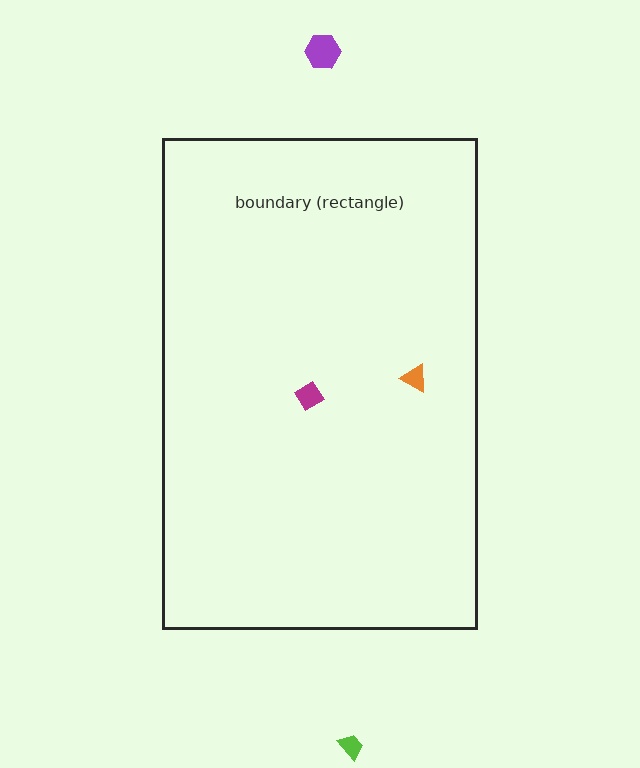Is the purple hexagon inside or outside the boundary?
Outside.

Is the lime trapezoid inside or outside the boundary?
Outside.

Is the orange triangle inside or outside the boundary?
Inside.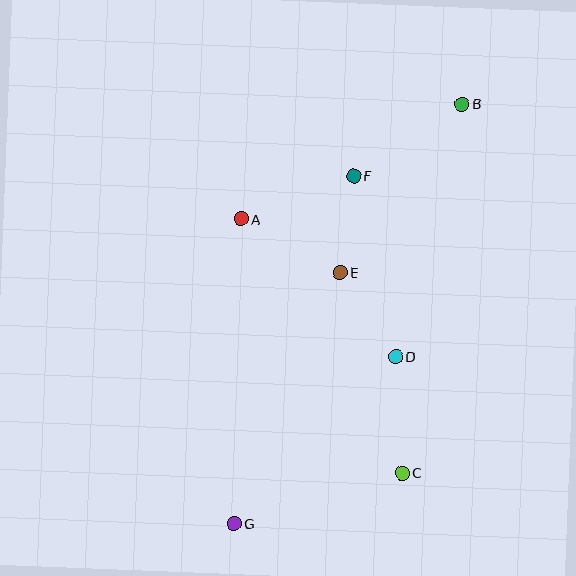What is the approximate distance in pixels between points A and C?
The distance between A and C is approximately 301 pixels.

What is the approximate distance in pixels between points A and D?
The distance between A and D is approximately 207 pixels.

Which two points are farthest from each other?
Points B and G are farthest from each other.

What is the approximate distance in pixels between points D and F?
The distance between D and F is approximately 186 pixels.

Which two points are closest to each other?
Points E and F are closest to each other.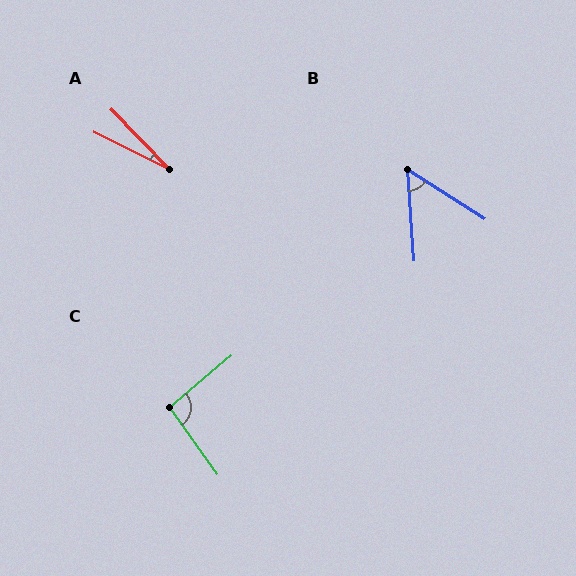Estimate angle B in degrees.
Approximately 54 degrees.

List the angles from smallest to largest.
A (19°), B (54°), C (95°).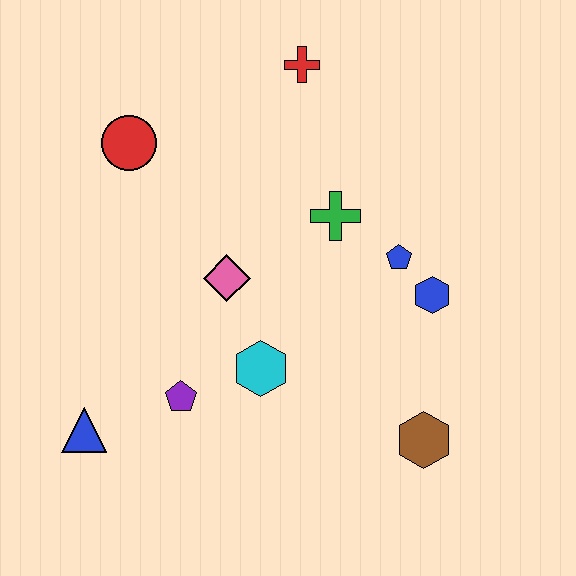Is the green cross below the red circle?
Yes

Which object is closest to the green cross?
The blue pentagon is closest to the green cross.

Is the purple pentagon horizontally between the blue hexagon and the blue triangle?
Yes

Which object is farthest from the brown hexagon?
The red circle is farthest from the brown hexagon.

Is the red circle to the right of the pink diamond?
No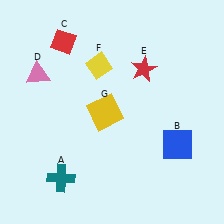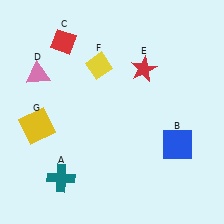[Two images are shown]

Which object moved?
The yellow square (G) moved left.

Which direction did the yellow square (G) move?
The yellow square (G) moved left.